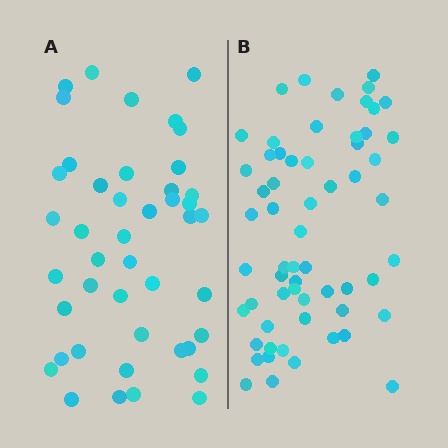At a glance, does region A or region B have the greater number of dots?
Region B (the right region) has more dots.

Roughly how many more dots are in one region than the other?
Region B has approximately 15 more dots than region A.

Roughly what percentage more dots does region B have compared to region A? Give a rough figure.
About 35% more.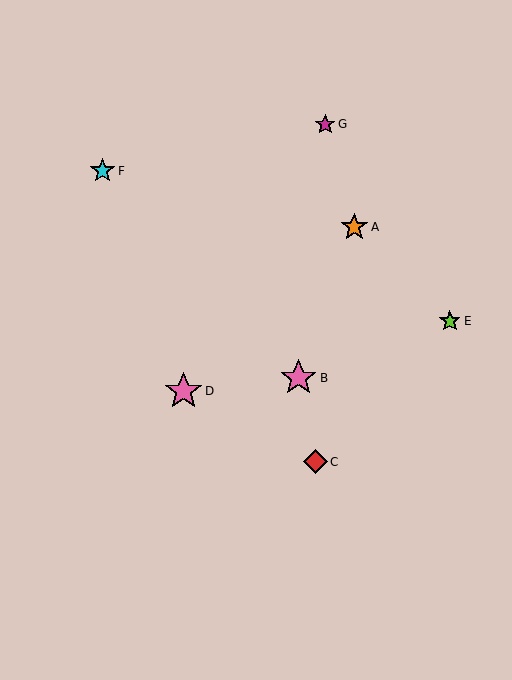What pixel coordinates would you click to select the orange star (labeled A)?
Click at (354, 227) to select the orange star A.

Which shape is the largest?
The pink star (labeled D) is the largest.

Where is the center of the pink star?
The center of the pink star is at (183, 391).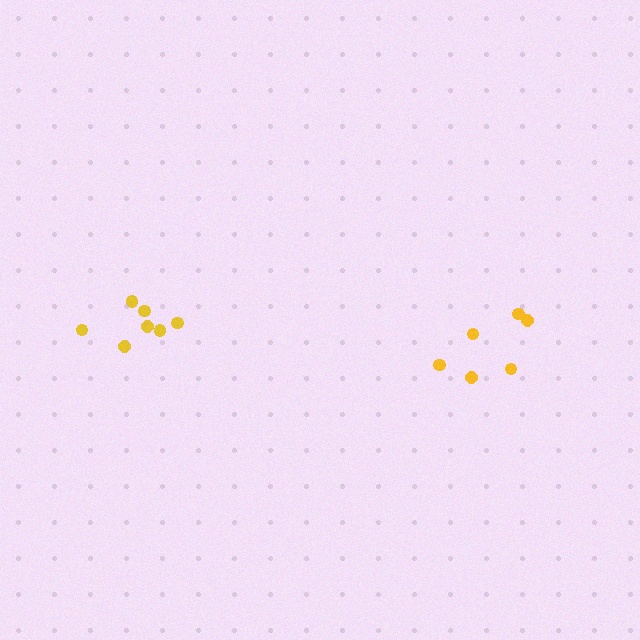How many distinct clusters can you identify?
There are 2 distinct clusters.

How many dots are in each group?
Group 1: 6 dots, Group 2: 7 dots (13 total).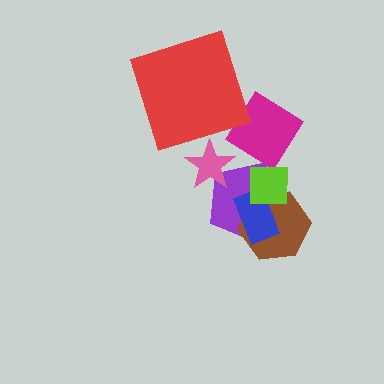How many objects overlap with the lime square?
4 objects overlap with the lime square.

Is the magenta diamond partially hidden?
Yes, it is partially covered by another shape.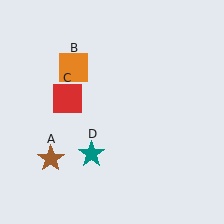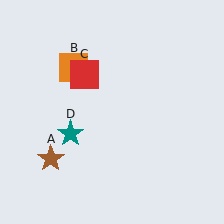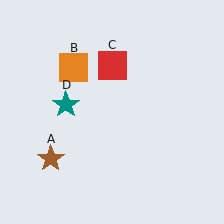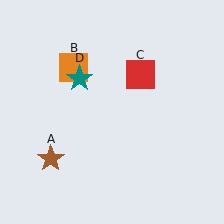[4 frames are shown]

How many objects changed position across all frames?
2 objects changed position: red square (object C), teal star (object D).